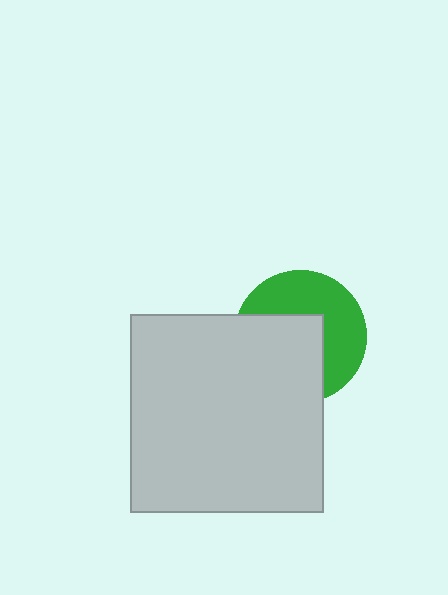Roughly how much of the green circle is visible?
About half of it is visible (roughly 50%).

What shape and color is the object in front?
The object in front is a light gray rectangle.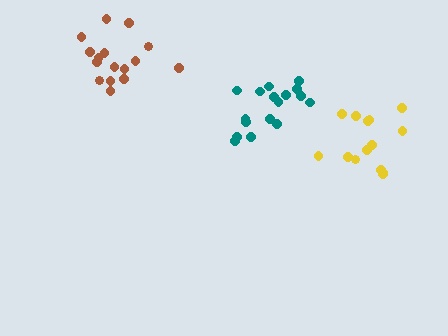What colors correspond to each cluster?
The clusters are colored: brown, yellow, teal.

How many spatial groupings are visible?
There are 3 spatial groupings.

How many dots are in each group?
Group 1: 16 dots, Group 2: 14 dots, Group 3: 17 dots (47 total).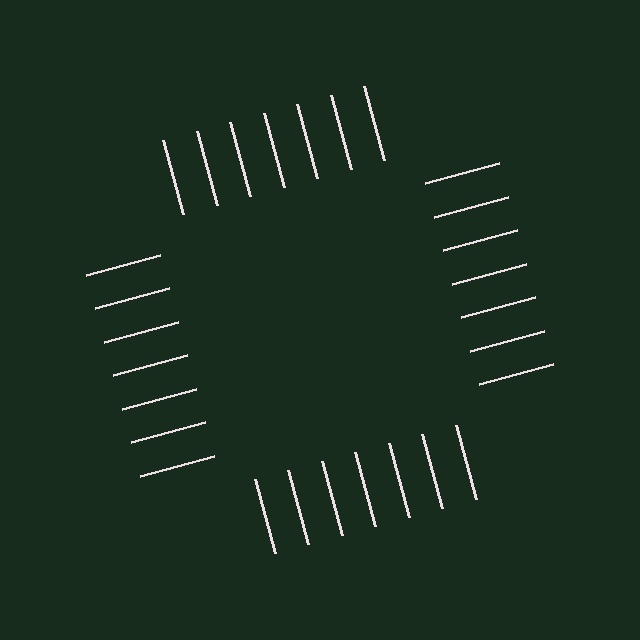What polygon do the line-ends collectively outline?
An illusory square — the line segments terminate on its edges but no continuous stroke is drawn.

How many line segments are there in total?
28 — 7 along each of the 4 edges.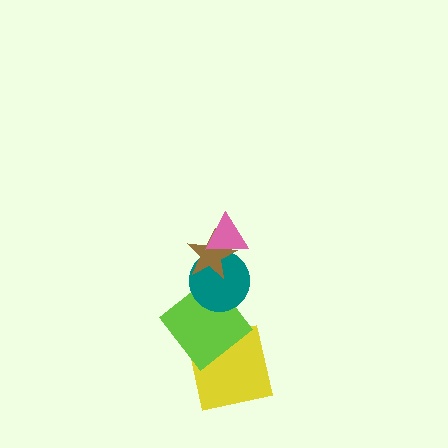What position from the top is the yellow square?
The yellow square is 5th from the top.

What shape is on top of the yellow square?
The lime diamond is on top of the yellow square.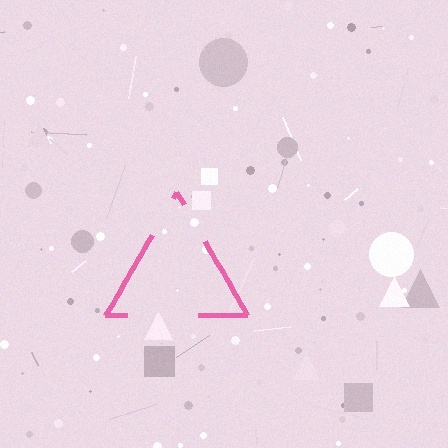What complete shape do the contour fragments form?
The contour fragments form a triangle.